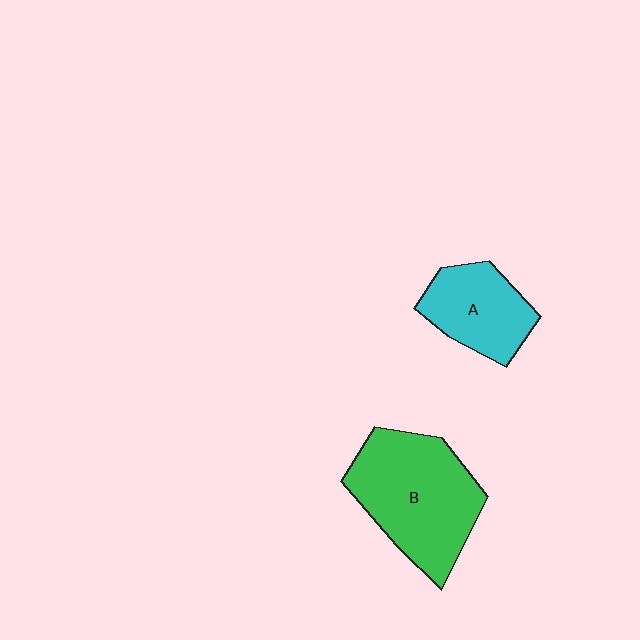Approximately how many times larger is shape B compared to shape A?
Approximately 1.7 times.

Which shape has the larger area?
Shape B (green).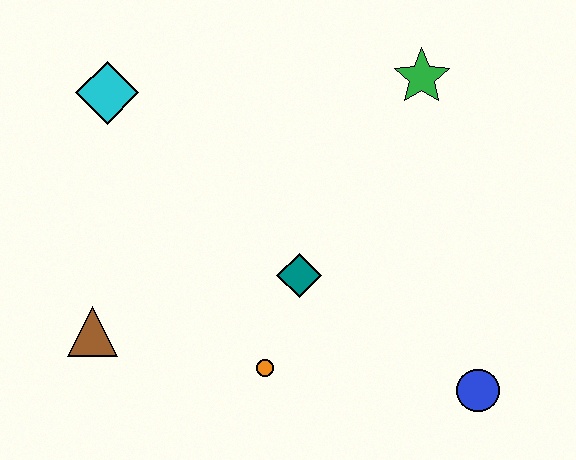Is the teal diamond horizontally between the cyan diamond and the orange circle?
No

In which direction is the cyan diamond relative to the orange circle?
The cyan diamond is above the orange circle.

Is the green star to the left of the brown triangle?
No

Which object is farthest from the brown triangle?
The green star is farthest from the brown triangle.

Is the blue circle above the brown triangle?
No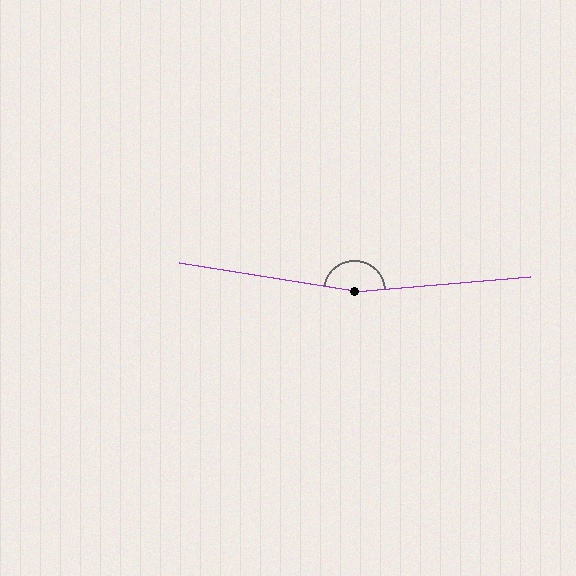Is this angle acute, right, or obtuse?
It is obtuse.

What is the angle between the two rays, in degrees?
Approximately 166 degrees.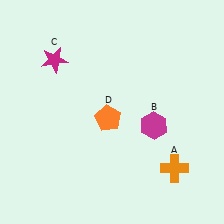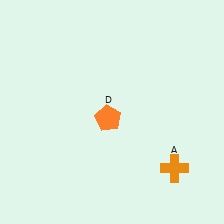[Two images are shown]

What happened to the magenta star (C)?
The magenta star (C) was removed in Image 2. It was in the top-left area of Image 1.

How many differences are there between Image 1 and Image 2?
There are 2 differences between the two images.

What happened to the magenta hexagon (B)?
The magenta hexagon (B) was removed in Image 2. It was in the bottom-right area of Image 1.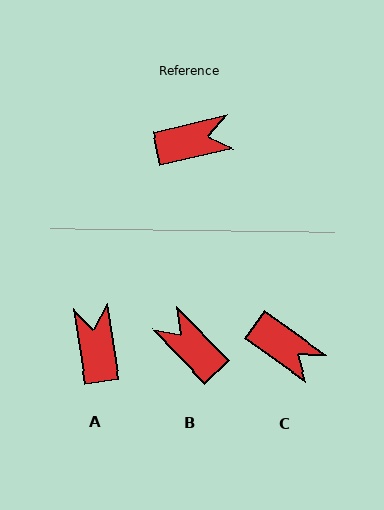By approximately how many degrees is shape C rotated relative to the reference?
Approximately 48 degrees clockwise.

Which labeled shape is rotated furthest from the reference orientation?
B, about 121 degrees away.